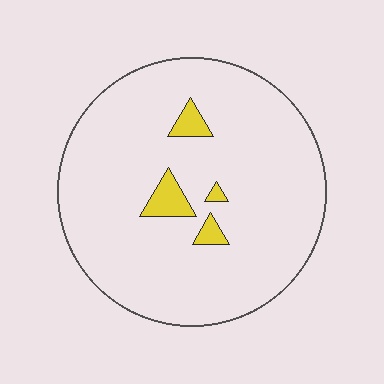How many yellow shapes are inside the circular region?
4.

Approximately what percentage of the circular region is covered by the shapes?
Approximately 5%.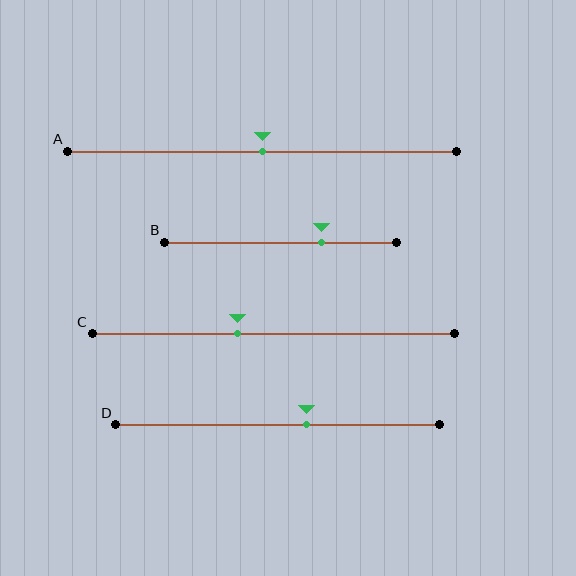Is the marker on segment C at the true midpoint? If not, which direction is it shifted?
No, the marker on segment C is shifted to the left by about 10% of the segment length.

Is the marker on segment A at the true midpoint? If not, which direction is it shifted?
Yes, the marker on segment A is at the true midpoint.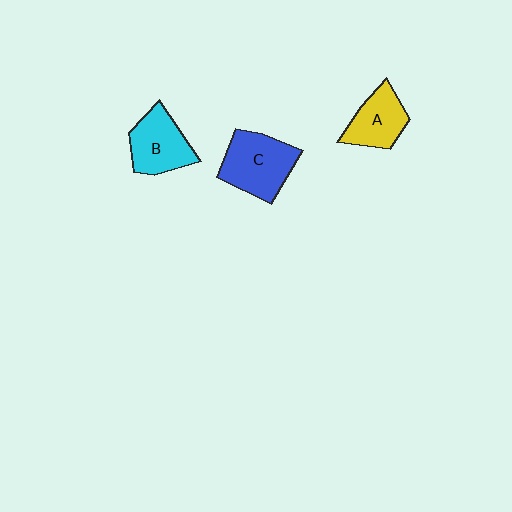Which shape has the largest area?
Shape C (blue).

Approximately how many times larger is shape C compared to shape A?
Approximately 1.4 times.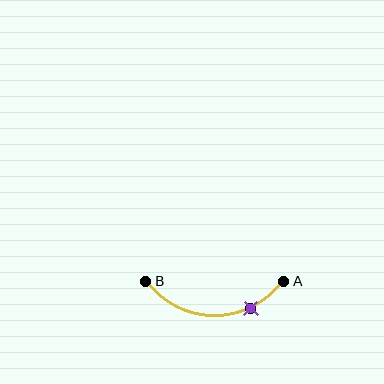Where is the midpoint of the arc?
The arc midpoint is the point on the curve farthest from the straight line joining A and B. It sits below that line.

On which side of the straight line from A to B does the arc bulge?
The arc bulges below the straight line connecting A and B.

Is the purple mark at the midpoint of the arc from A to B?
No. The purple mark lies on the arc but is closer to endpoint A. The arc midpoint would be at the point on the curve equidistant along the arc from both A and B.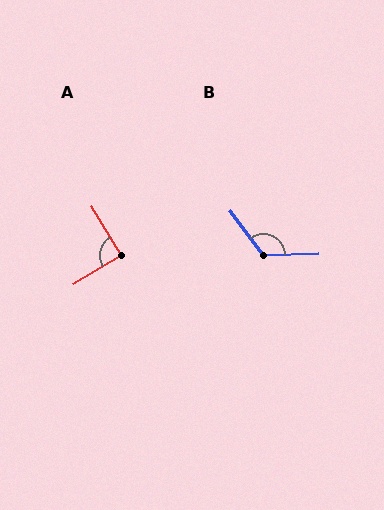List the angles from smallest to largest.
A (90°), B (125°).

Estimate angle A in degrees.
Approximately 90 degrees.